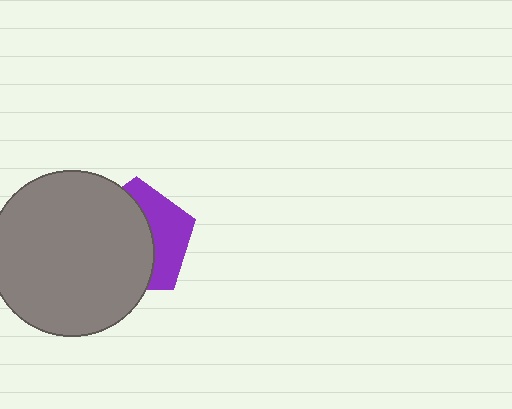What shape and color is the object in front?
The object in front is a gray circle.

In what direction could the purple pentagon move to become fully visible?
The purple pentagon could move right. That would shift it out from behind the gray circle entirely.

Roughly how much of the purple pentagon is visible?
A small part of it is visible (roughly 39%).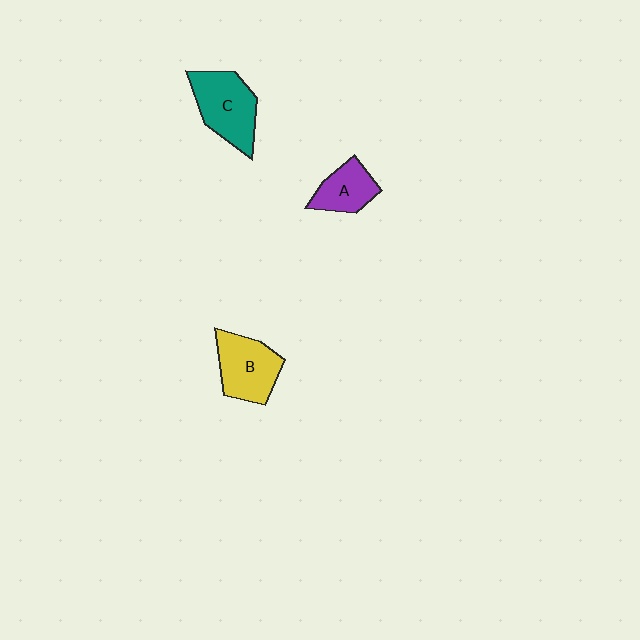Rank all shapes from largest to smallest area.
From largest to smallest: C (teal), B (yellow), A (purple).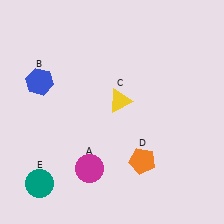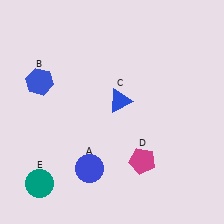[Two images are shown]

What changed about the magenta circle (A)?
In Image 1, A is magenta. In Image 2, it changed to blue.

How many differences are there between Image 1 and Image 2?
There are 3 differences between the two images.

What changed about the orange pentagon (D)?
In Image 1, D is orange. In Image 2, it changed to magenta.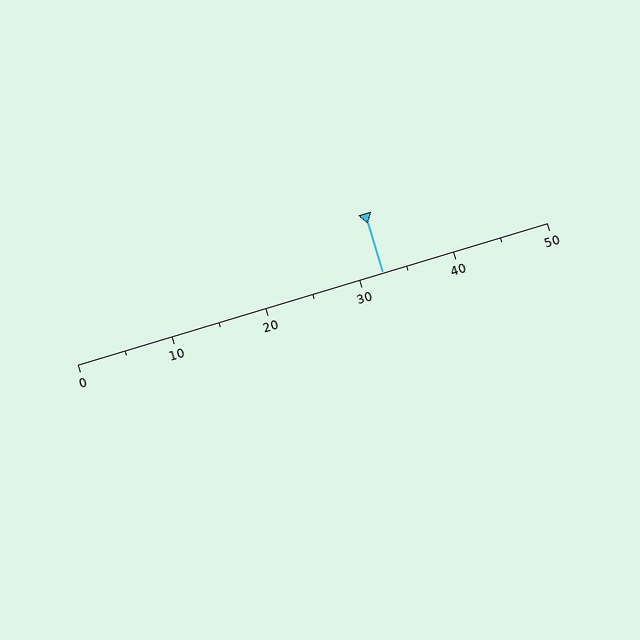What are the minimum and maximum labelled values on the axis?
The axis runs from 0 to 50.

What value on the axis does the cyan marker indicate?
The marker indicates approximately 32.5.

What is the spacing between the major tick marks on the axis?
The major ticks are spaced 10 apart.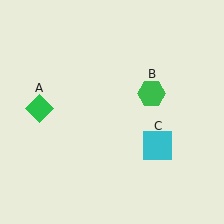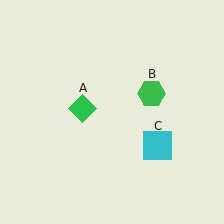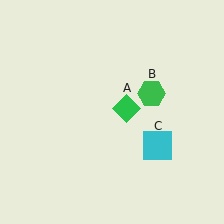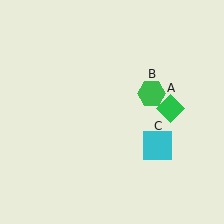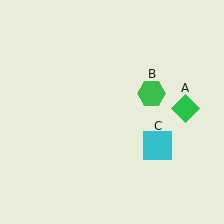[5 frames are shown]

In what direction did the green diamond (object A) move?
The green diamond (object A) moved right.